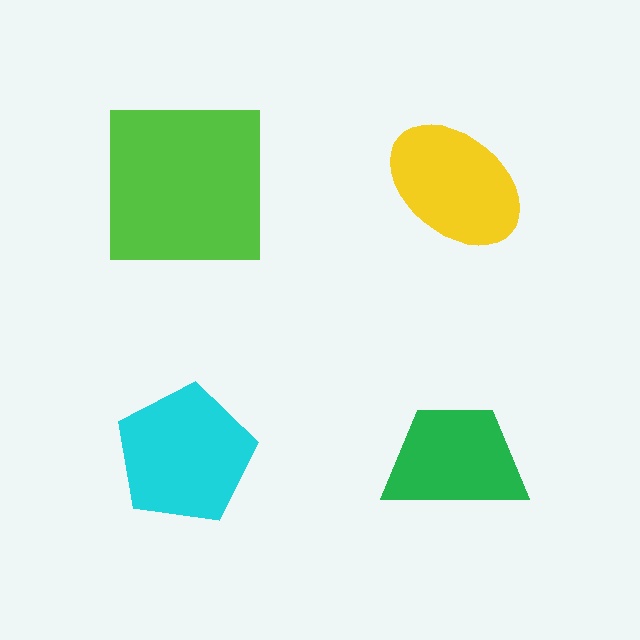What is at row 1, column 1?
A lime square.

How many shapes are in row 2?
2 shapes.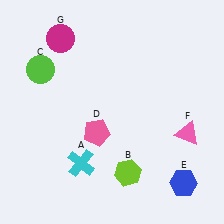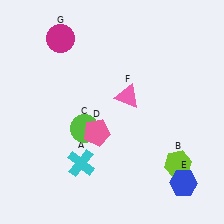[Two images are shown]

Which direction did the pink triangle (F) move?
The pink triangle (F) moved left.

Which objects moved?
The objects that moved are: the lime hexagon (B), the lime circle (C), the pink triangle (F).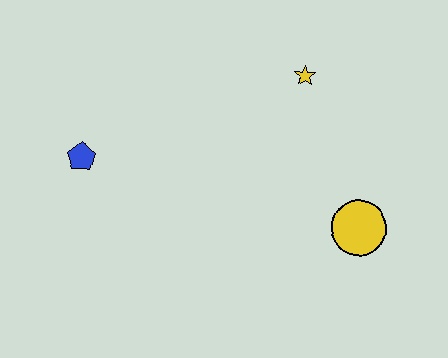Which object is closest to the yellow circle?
The yellow star is closest to the yellow circle.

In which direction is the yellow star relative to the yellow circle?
The yellow star is above the yellow circle.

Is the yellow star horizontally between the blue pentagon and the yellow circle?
Yes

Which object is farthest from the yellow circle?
The blue pentagon is farthest from the yellow circle.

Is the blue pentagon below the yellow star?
Yes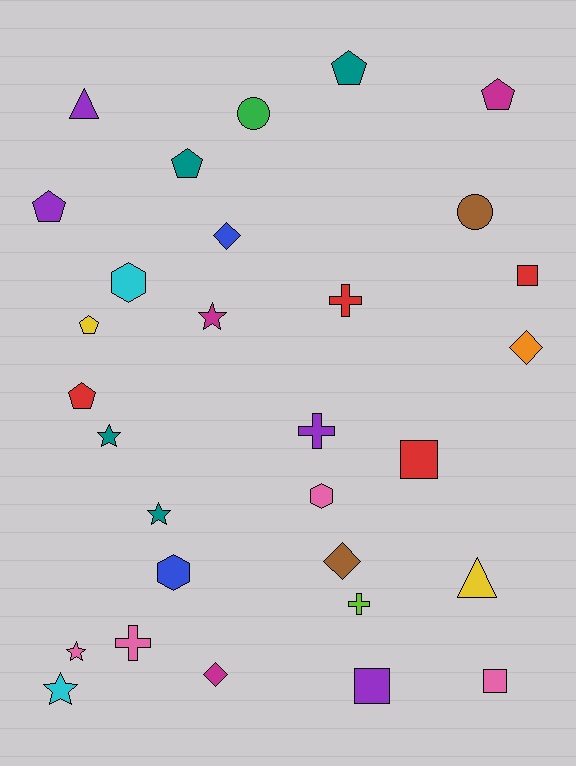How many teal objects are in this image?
There are 4 teal objects.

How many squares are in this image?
There are 4 squares.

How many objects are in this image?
There are 30 objects.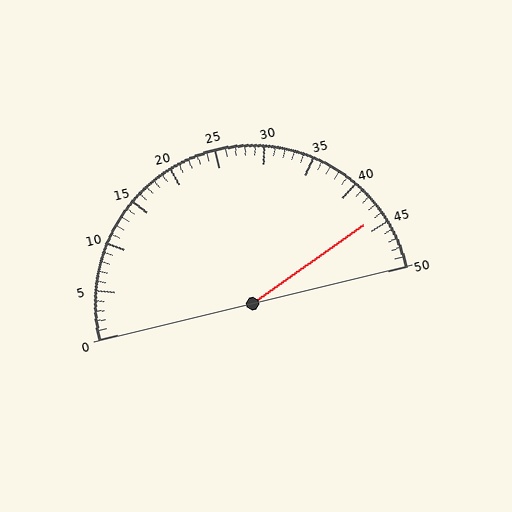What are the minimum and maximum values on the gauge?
The gauge ranges from 0 to 50.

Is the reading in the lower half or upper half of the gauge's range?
The reading is in the upper half of the range (0 to 50).